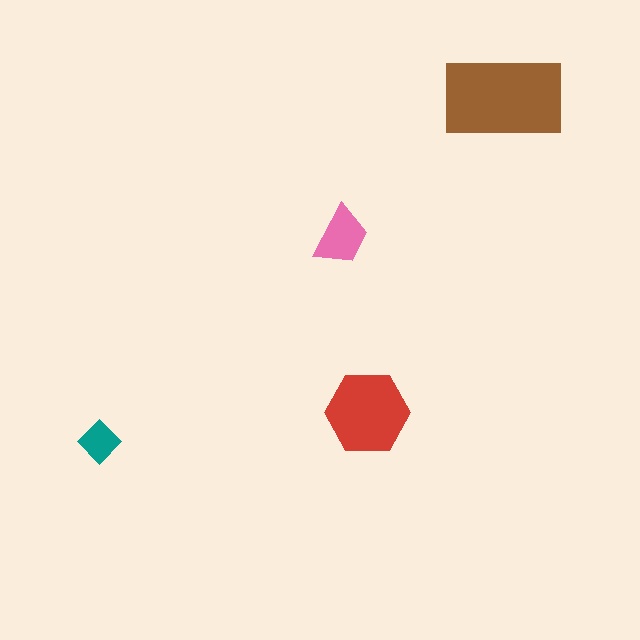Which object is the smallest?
The teal diamond.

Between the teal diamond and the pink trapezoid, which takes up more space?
The pink trapezoid.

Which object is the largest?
The brown rectangle.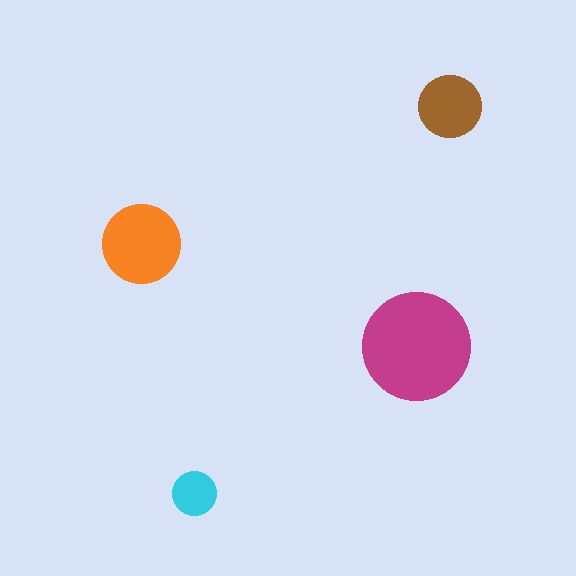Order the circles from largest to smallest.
the magenta one, the orange one, the brown one, the cyan one.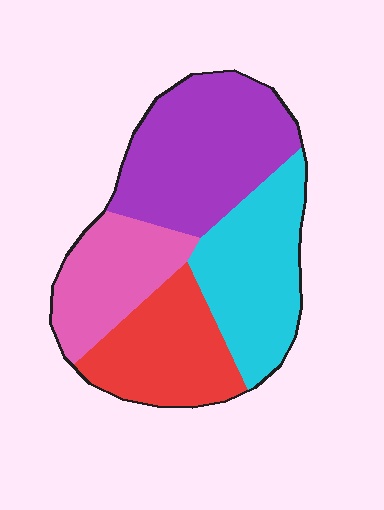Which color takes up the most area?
Purple, at roughly 35%.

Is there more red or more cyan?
Cyan.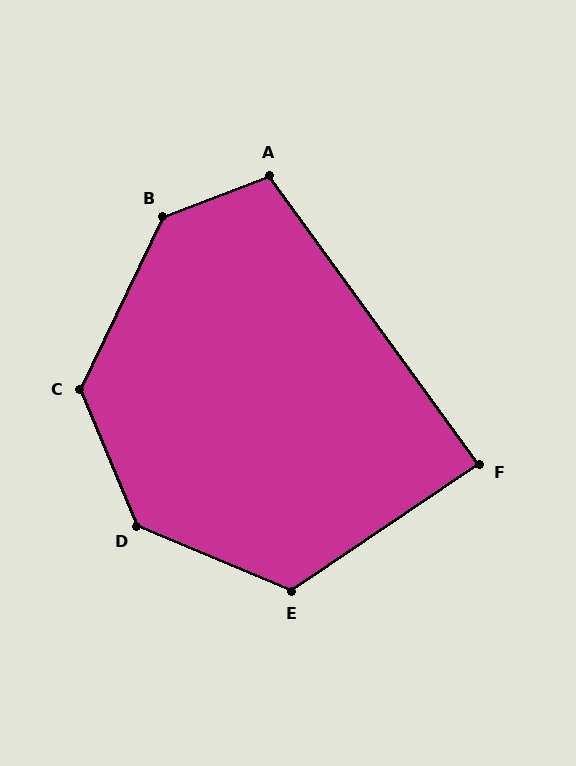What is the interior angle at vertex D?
Approximately 135 degrees (obtuse).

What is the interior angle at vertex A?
Approximately 105 degrees (obtuse).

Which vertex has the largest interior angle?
B, at approximately 137 degrees.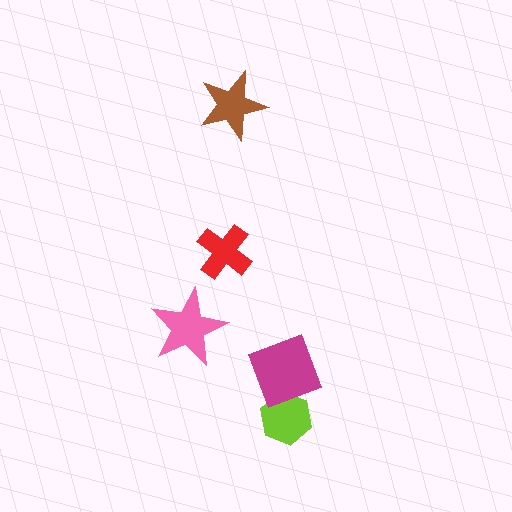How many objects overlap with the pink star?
0 objects overlap with the pink star.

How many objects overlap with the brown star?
0 objects overlap with the brown star.